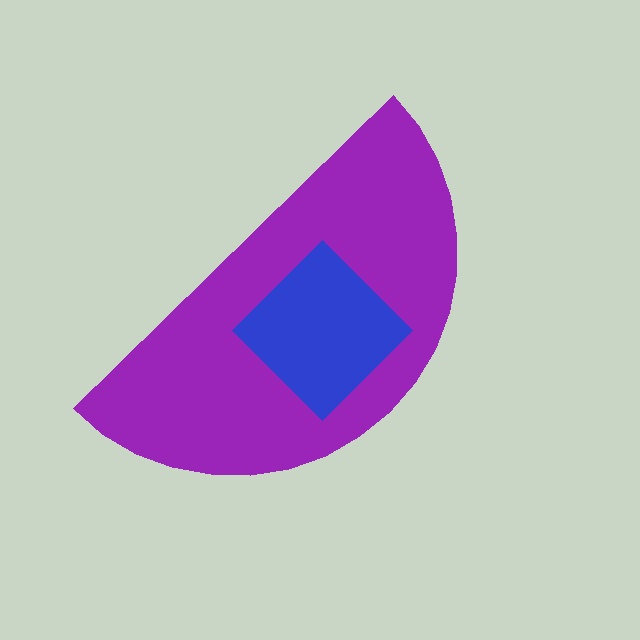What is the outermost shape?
The purple semicircle.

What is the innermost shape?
The blue diamond.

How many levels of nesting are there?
2.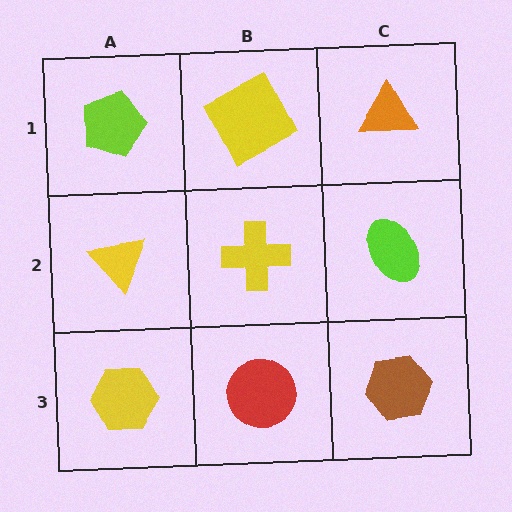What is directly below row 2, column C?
A brown hexagon.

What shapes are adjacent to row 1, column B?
A yellow cross (row 2, column B), a lime pentagon (row 1, column A), an orange triangle (row 1, column C).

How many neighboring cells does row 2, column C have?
3.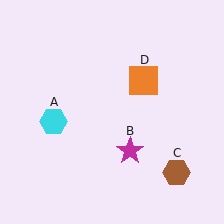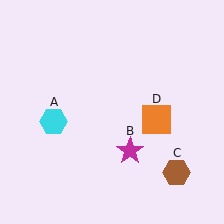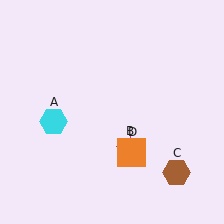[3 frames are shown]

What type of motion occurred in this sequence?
The orange square (object D) rotated clockwise around the center of the scene.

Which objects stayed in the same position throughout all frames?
Cyan hexagon (object A) and magenta star (object B) and brown hexagon (object C) remained stationary.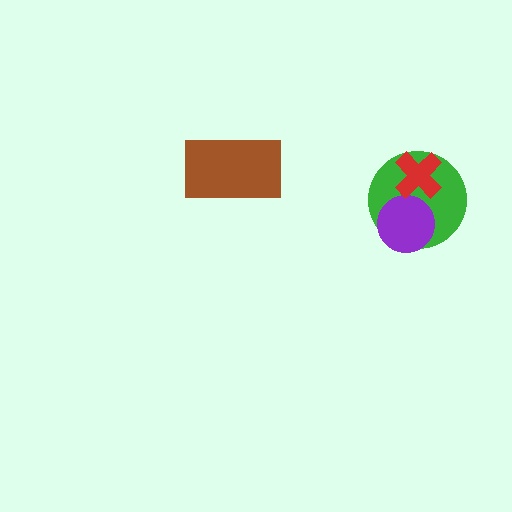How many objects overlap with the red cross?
1 object overlaps with the red cross.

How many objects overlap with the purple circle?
1 object overlaps with the purple circle.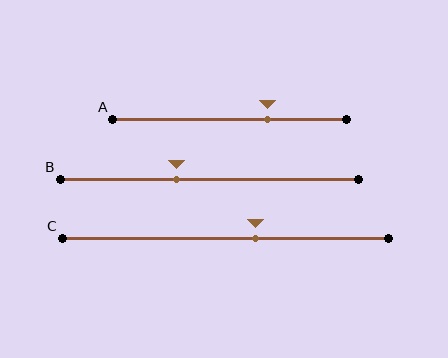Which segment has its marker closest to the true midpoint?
Segment C has its marker closest to the true midpoint.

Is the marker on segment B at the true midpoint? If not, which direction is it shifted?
No, the marker on segment B is shifted to the left by about 11% of the segment length.